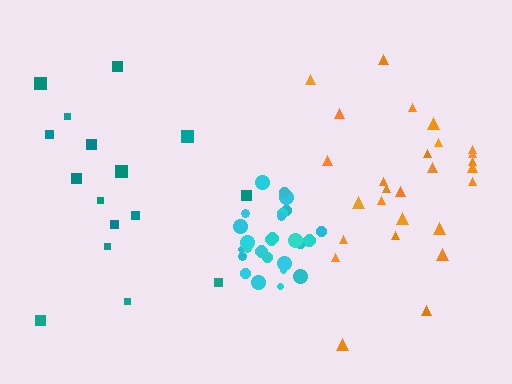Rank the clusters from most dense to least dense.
cyan, orange, teal.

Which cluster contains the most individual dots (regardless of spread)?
Orange (27).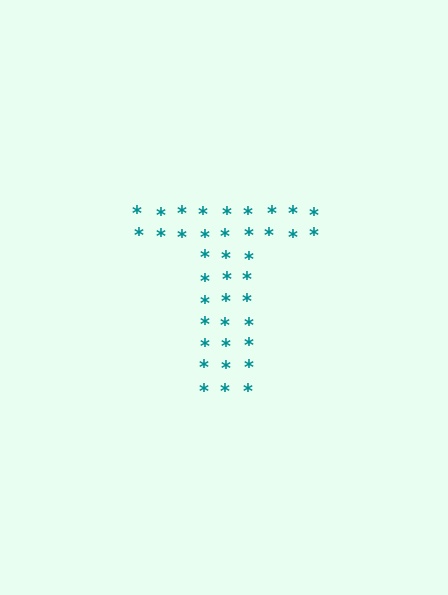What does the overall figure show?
The overall figure shows the letter T.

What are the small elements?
The small elements are asterisks.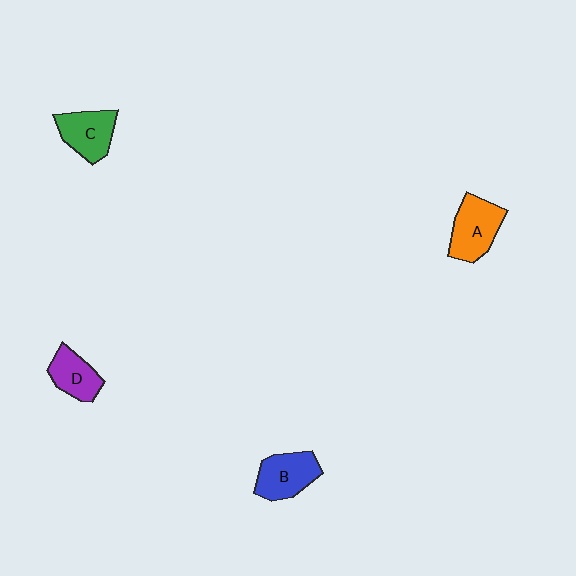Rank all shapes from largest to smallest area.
From largest to smallest: A (orange), B (blue), C (green), D (purple).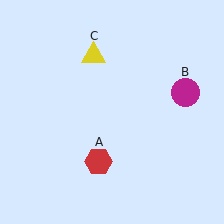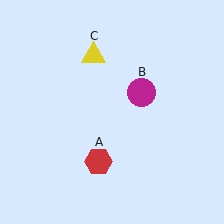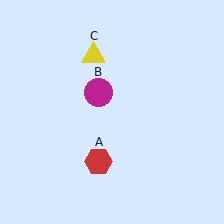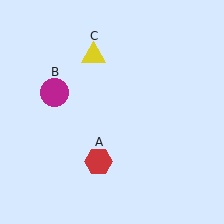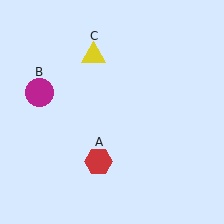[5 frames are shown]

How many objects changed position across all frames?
1 object changed position: magenta circle (object B).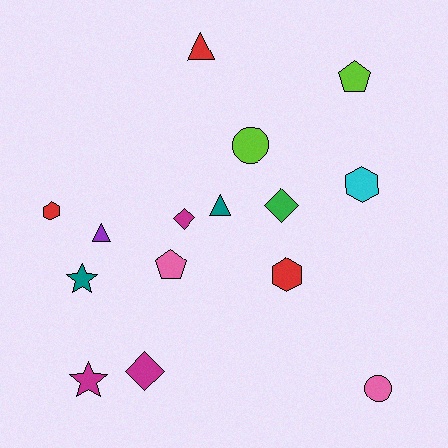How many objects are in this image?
There are 15 objects.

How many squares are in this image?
There are no squares.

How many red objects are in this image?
There are 3 red objects.